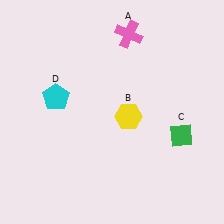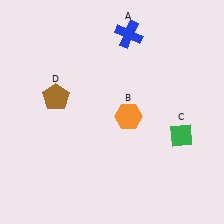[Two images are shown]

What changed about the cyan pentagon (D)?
In Image 1, D is cyan. In Image 2, it changed to brown.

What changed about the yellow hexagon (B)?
In Image 1, B is yellow. In Image 2, it changed to orange.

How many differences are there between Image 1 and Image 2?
There are 3 differences between the two images.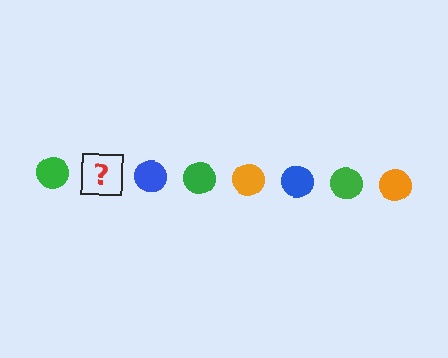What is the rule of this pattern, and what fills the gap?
The rule is that the pattern cycles through green, orange, blue circles. The gap should be filled with an orange circle.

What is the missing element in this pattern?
The missing element is an orange circle.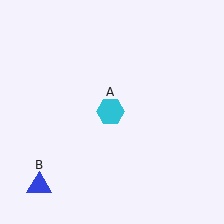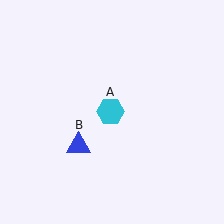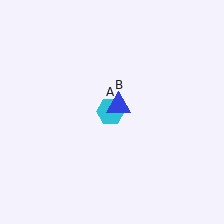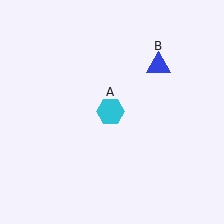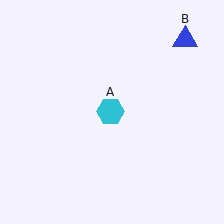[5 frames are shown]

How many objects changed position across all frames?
1 object changed position: blue triangle (object B).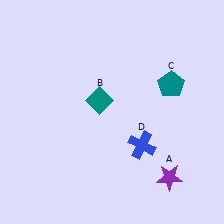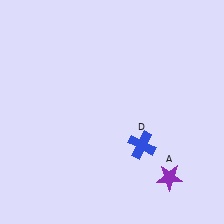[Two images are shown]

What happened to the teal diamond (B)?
The teal diamond (B) was removed in Image 2. It was in the top-left area of Image 1.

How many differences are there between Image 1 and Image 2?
There are 2 differences between the two images.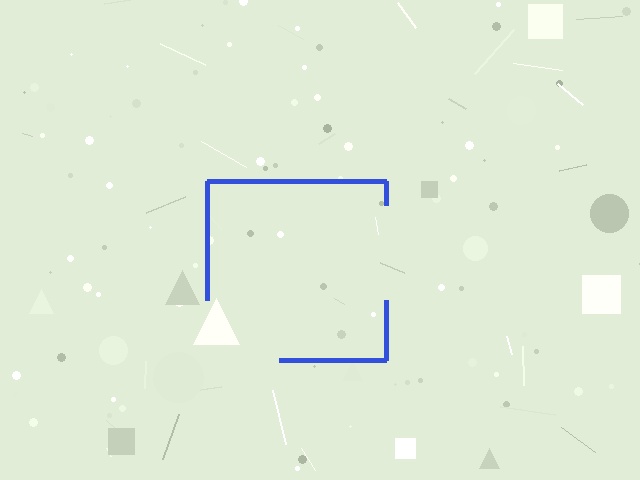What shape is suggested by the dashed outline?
The dashed outline suggests a square.